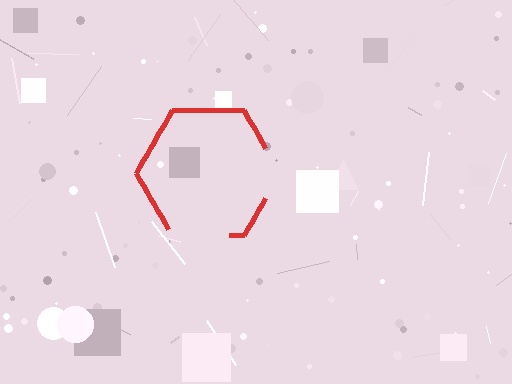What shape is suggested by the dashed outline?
The dashed outline suggests a hexagon.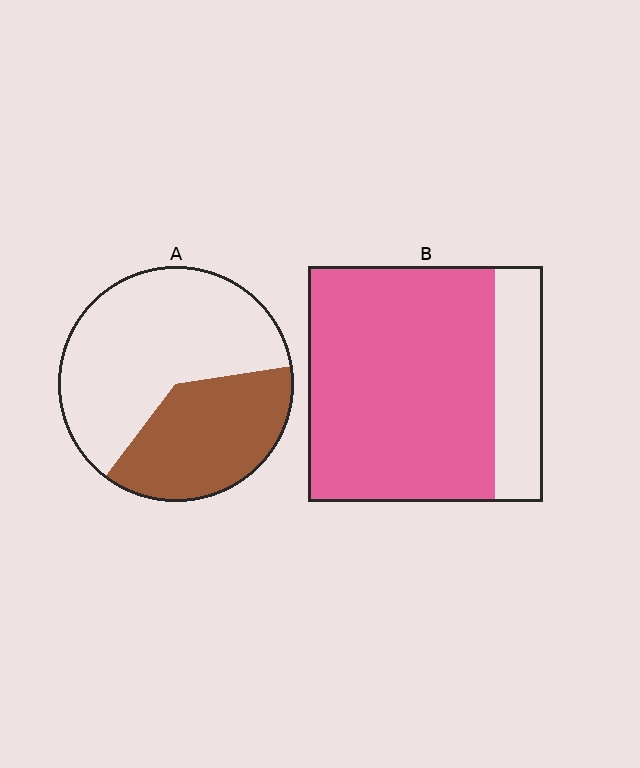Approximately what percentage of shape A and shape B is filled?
A is approximately 40% and B is approximately 80%.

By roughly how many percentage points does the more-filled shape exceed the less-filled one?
By roughly 40 percentage points (B over A).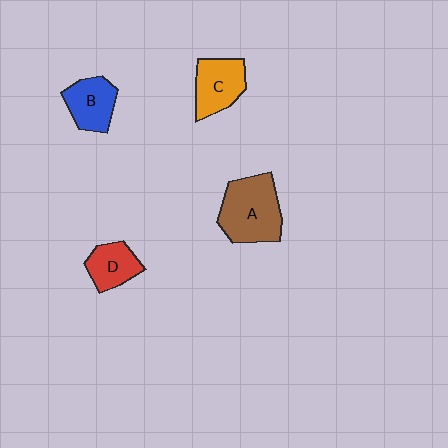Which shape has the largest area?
Shape A (brown).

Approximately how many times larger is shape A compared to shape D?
Approximately 1.8 times.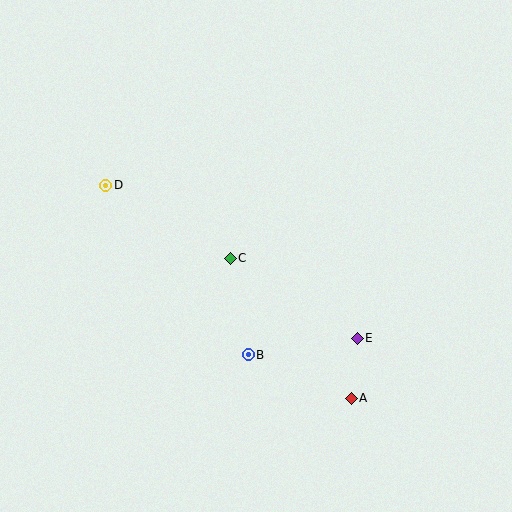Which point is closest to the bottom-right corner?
Point A is closest to the bottom-right corner.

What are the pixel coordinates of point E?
Point E is at (357, 338).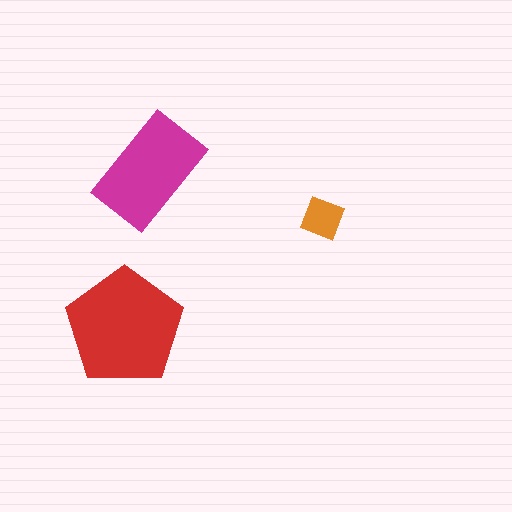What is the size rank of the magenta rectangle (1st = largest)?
2nd.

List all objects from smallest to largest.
The orange square, the magenta rectangle, the red pentagon.